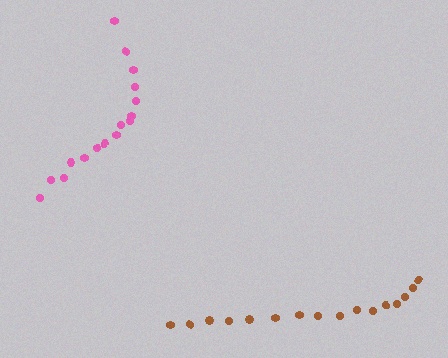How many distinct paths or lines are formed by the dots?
There are 2 distinct paths.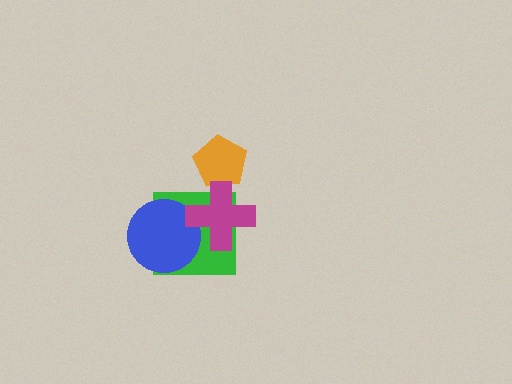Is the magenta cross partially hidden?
No, no other shape covers it.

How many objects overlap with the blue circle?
2 objects overlap with the blue circle.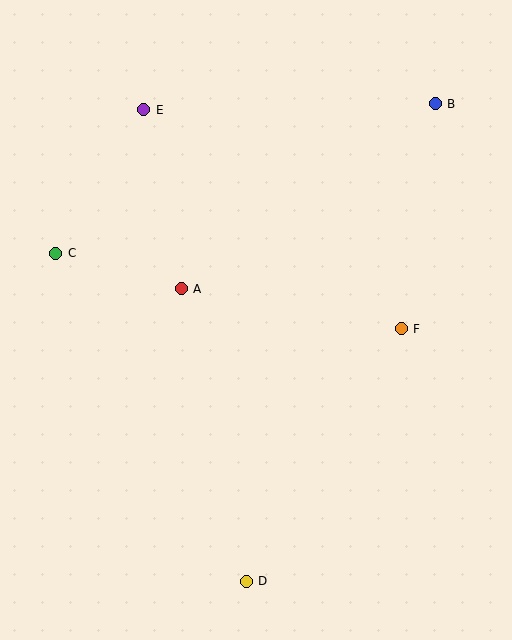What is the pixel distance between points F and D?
The distance between F and D is 296 pixels.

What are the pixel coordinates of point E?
Point E is at (144, 110).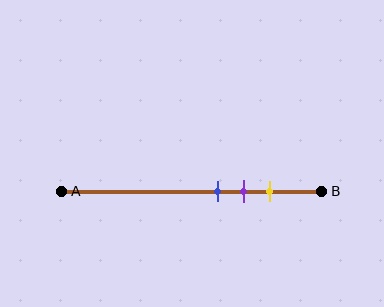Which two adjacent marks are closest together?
The blue and purple marks are the closest adjacent pair.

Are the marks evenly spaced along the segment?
Yes, the marks are approximately evenly spaced.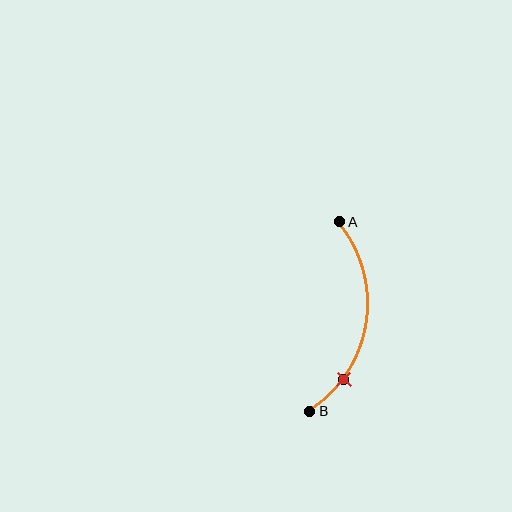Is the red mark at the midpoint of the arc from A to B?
No. The red mark lies on the arc but is closer to endpoint B. The arc midpoint would be at the point on the curve equidistant along the arc from both A and B.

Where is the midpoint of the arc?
The arc midpoint is the point on the curve farthest from the straight line joining A and B. It sits to the right of that line.